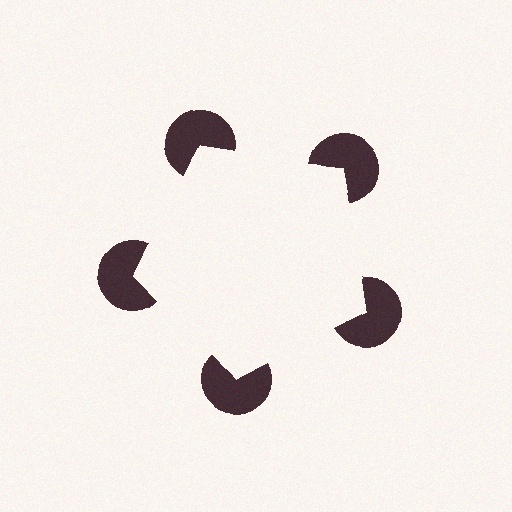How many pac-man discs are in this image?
There are 5 — one at each vertex of the illusory pentagon.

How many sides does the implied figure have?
5 sides.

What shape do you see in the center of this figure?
An illusory pentagon — its edges are inferred from the aligned wedge cuts in the pac-man discs, not physically drawn.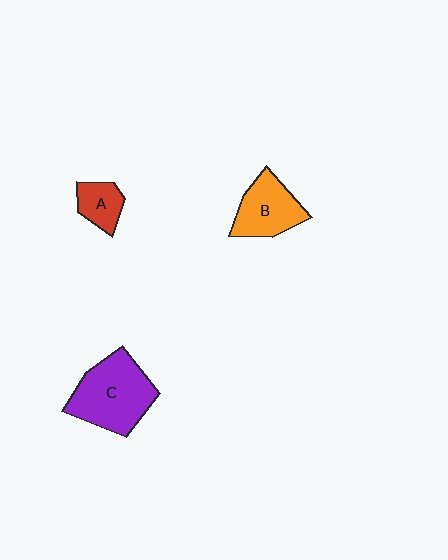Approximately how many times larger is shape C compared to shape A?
Approximately 2.6 times.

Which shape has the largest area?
Shape C (purple).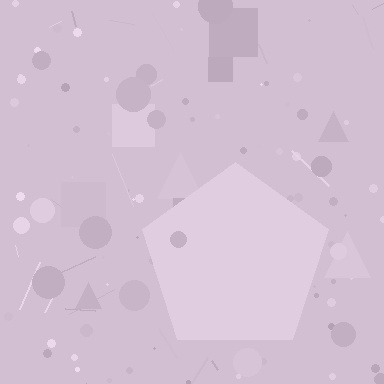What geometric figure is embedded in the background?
A pentagon is embedded in the background.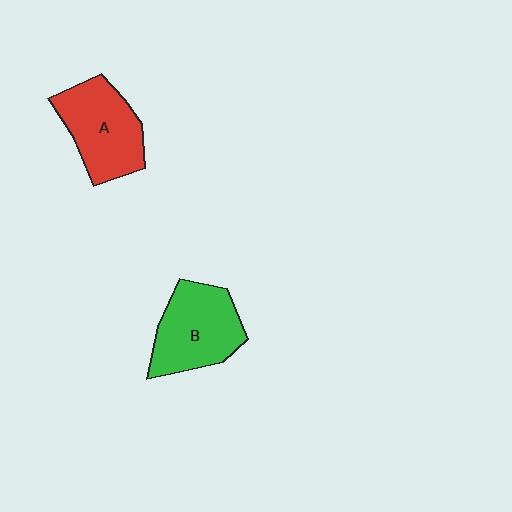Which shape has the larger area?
Shape B (green).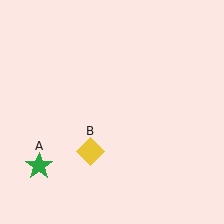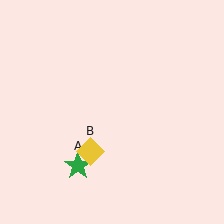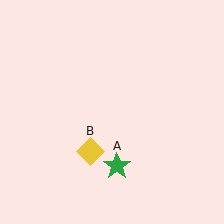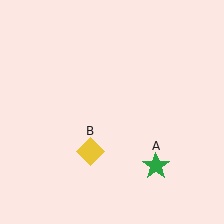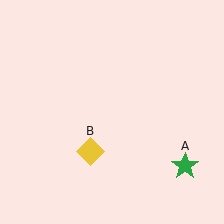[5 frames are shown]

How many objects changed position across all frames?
1 object changed position: green star (object A).